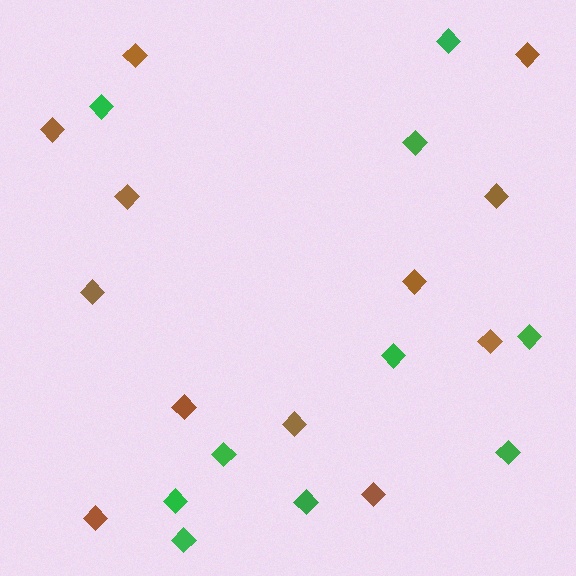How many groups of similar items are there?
There are 2 groups: one group of green diamonds (10) and one group of brown diamonds (12).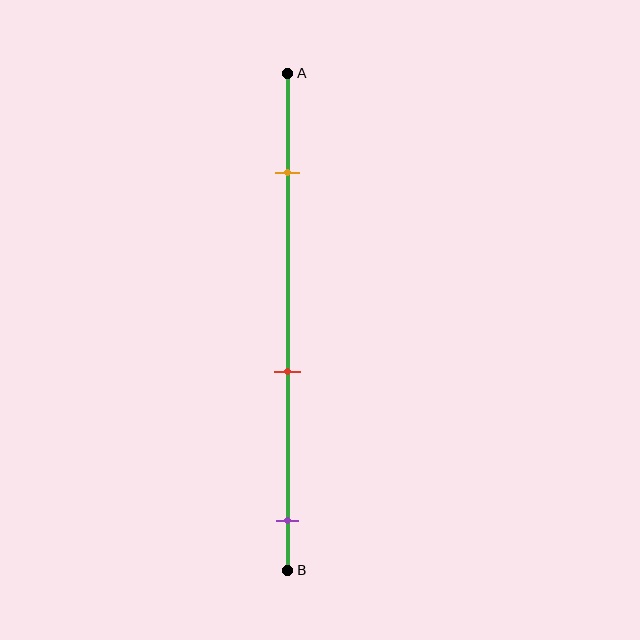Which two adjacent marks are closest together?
The red and purple marks are the closest adjacent pair.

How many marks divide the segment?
There are 3 marks dividing the segment.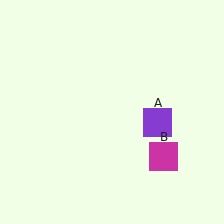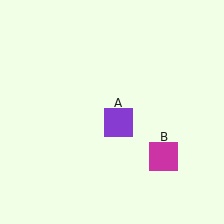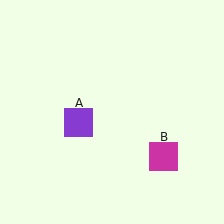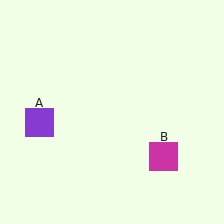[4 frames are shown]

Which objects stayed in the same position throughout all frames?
Magenta square (object B) remained stationary.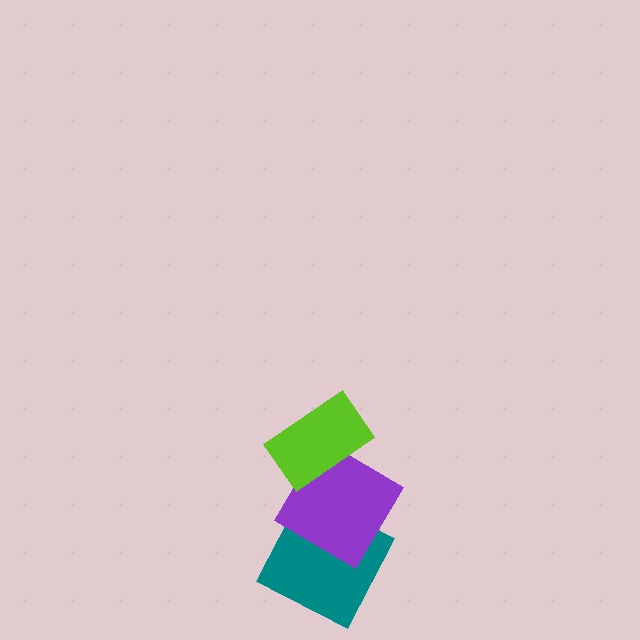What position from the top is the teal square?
The teal square is 3rd from the top.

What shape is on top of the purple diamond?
The lime rectangle is on top of the purple diamond.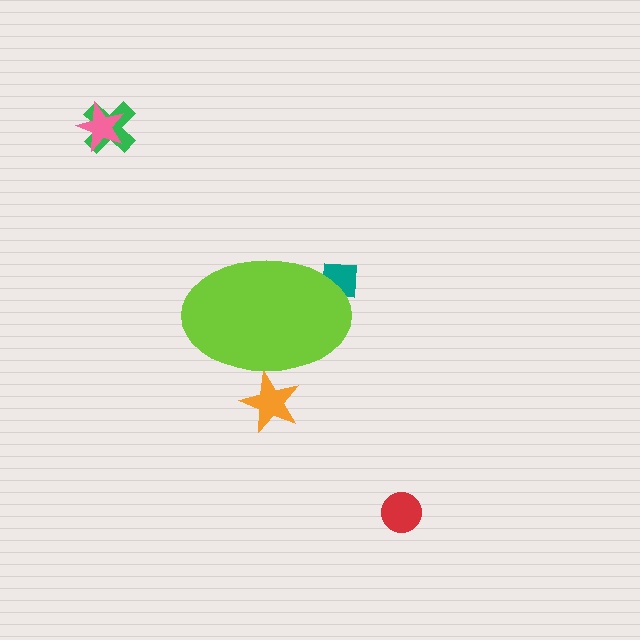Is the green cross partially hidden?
No, the green cross is fully visible.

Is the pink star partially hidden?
No, the pink star is fully visible.